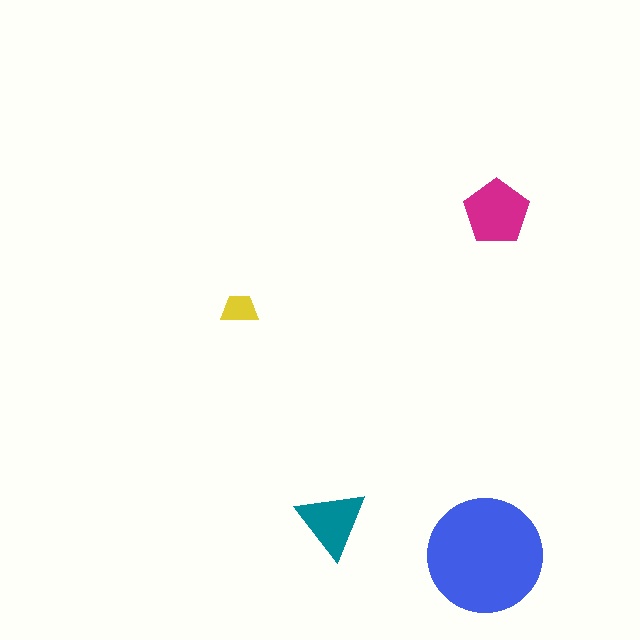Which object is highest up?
The magenta pentagon is topmost.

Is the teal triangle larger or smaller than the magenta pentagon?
Smaller.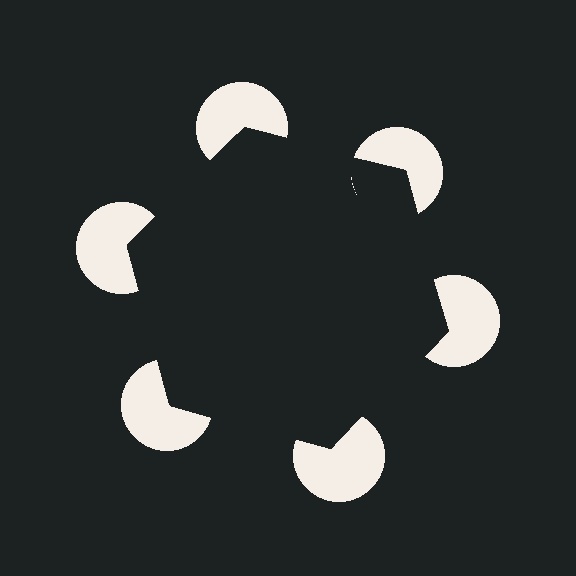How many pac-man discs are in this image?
There are 6 — one at each vertex of the illusory hexagon.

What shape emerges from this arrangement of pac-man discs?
An illusory hexagon — its edges are inferred from the aligned wedge cuts in the pac-man discs, not physically drawn.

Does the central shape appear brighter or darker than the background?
It typically appears slightly darker than the background, even though no actual brightness change is drawn.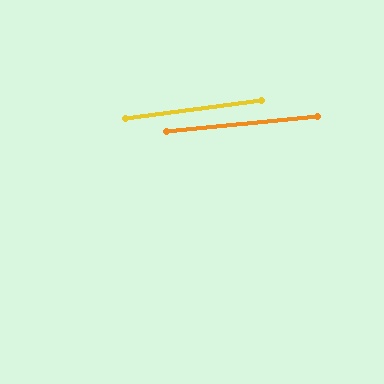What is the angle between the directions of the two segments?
Approximately 1 degree.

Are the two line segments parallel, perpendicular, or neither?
Parallel — their directions differ by only 1.5°.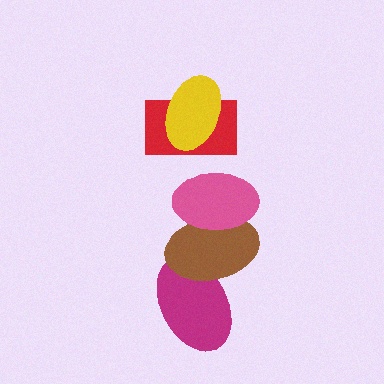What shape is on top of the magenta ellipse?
The brown ellipse is on top of the magenta ellipse.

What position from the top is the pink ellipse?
The pink ellipse is 3rd from the top.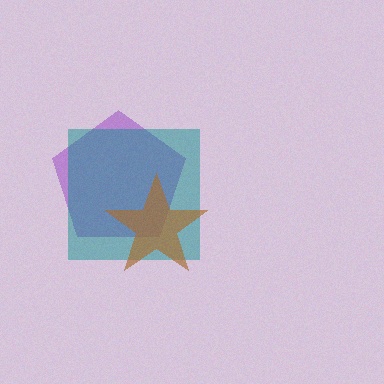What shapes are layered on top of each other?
The layered shapes are: a purple pentagon, a teal square, a brown star.